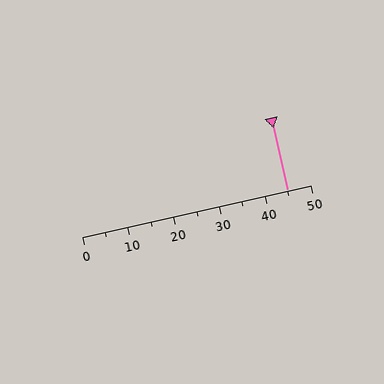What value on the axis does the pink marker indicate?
The marker indicates approximately 45.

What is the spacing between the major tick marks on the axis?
The major ticks are spaced 10 apart.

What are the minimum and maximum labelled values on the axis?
The axis runs from 0 to 50.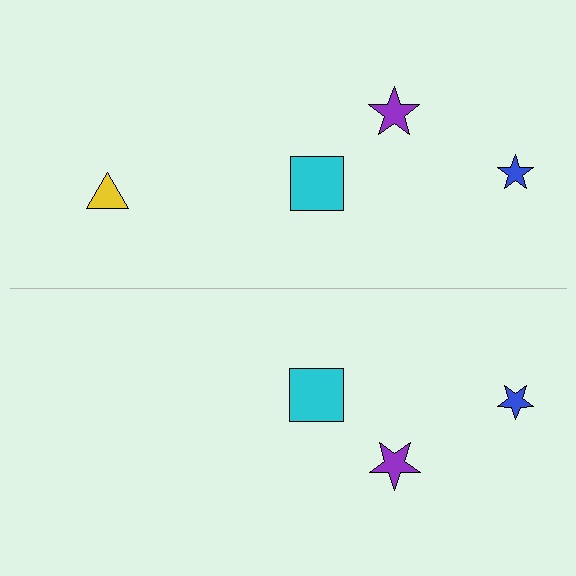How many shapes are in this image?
There are 7 shapes in this image.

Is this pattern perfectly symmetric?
No, the pattern is not perfectly symmetric. A yellow triangle is missing from the bottom side.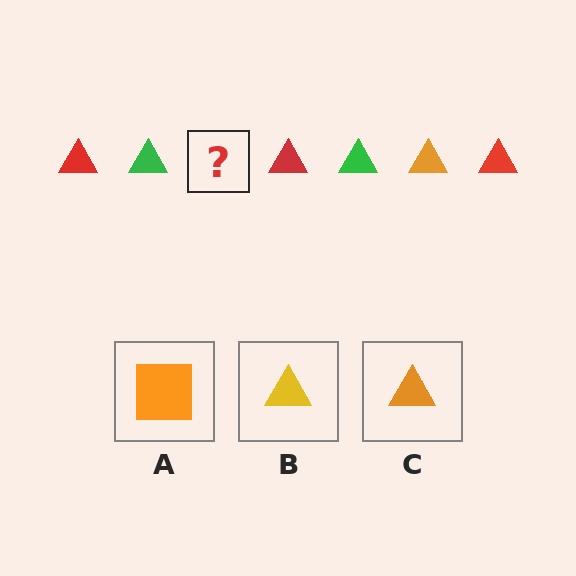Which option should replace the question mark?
Option C.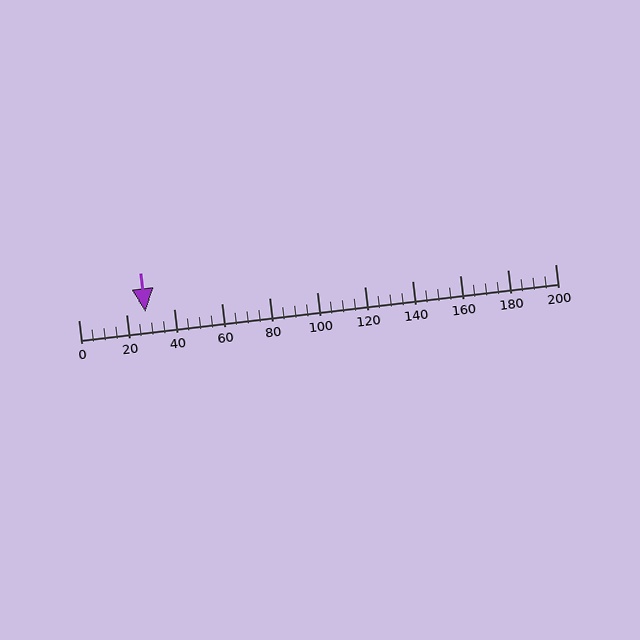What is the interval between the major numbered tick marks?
The major tick marks are spaced 20 units apart.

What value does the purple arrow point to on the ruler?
The purple arrow points to approximately 28.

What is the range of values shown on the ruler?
The ruler shows values from 0 to 200.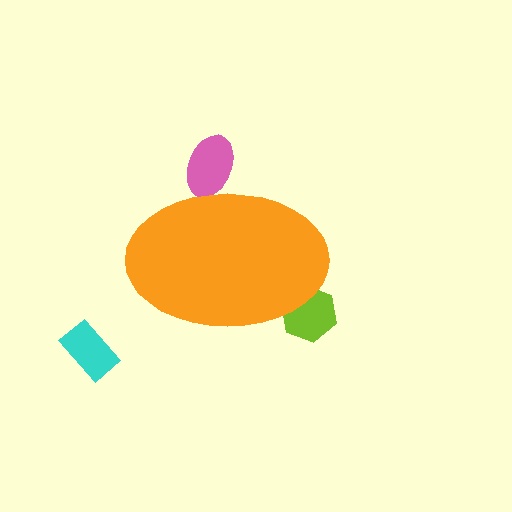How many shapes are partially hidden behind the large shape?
2 shapes are partially hidden.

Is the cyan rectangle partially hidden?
No, the cyan rectangle is fully visible.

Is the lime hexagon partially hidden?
Yes, the lime hexagon is partially hidden behind the orange ellipse.